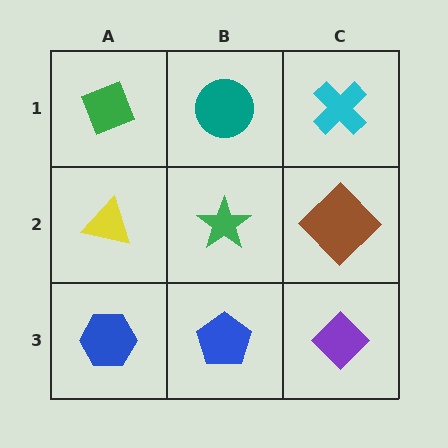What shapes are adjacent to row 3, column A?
A yellow triangle (row 2, column A), a blue pentagon (row 3, column B).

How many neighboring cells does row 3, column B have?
3.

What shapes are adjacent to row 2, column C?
A cyan cross (row 1, column C), a purple diamond (row 3, column C), a green star (row 2, column B).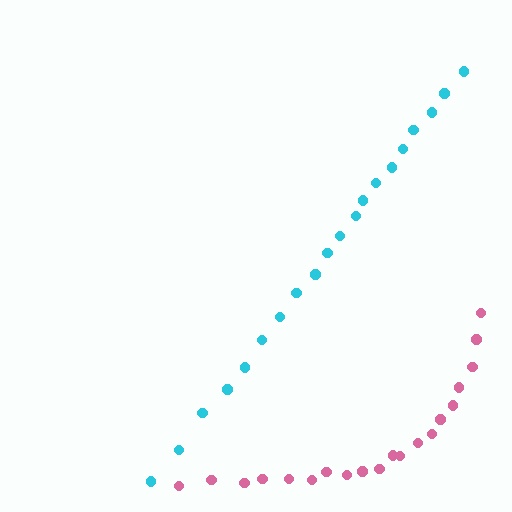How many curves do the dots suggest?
There are 2 distinct paths.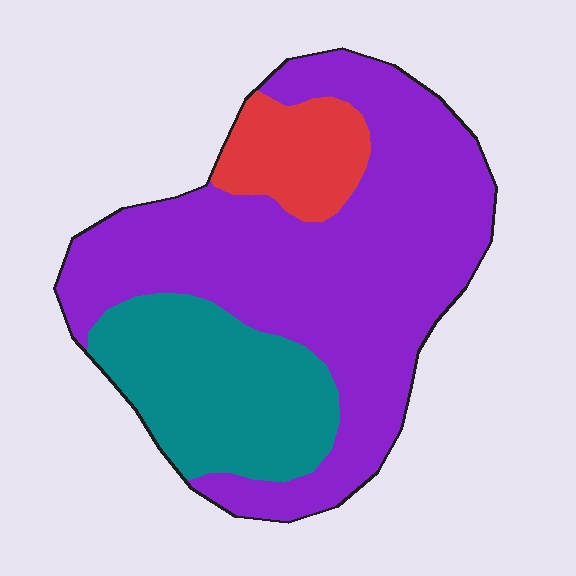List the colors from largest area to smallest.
From largest to smallest: purple, teal, red.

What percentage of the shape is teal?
Teal takes up between a quarter and a half of the shape.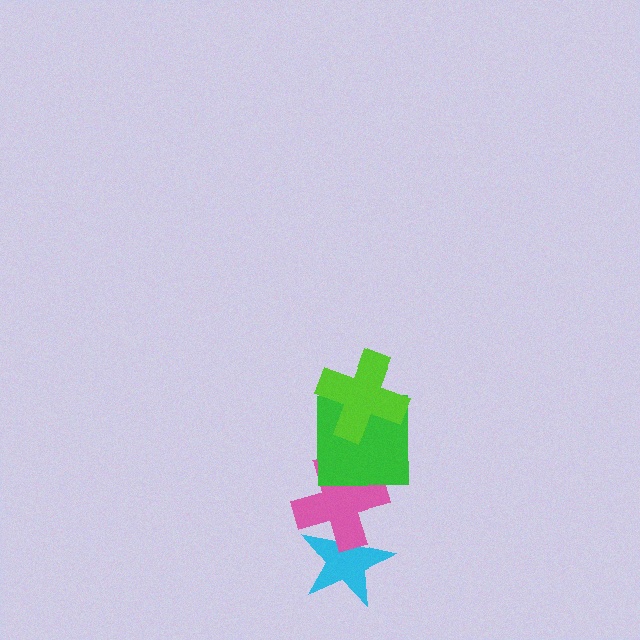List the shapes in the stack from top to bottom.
From top to bottom: the lime cross, the green square, the pink cross, the cyan star.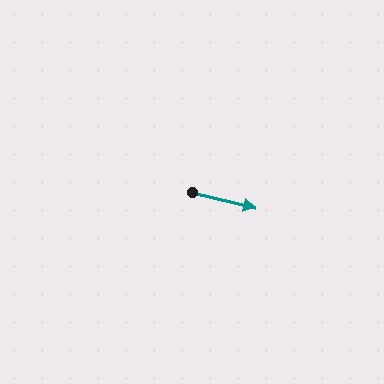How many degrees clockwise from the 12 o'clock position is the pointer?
Approximately 104 degrees.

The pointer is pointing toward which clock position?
Roughly 3 o'clock.